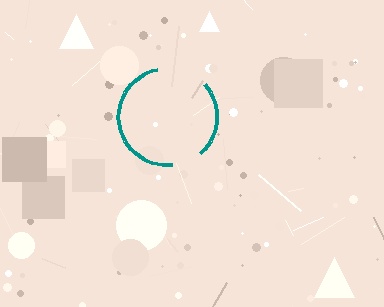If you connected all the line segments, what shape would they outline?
They would outline a circle.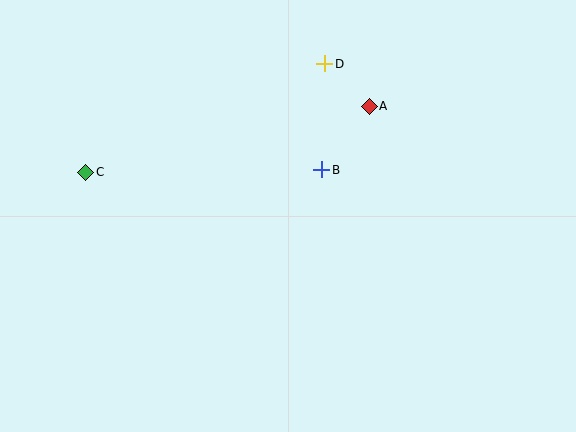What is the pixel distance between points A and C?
The distance between A and C is 291 pixels.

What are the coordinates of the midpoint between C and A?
The midpoint between C and A is at (228, 139).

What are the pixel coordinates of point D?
Point D is at (325, 64).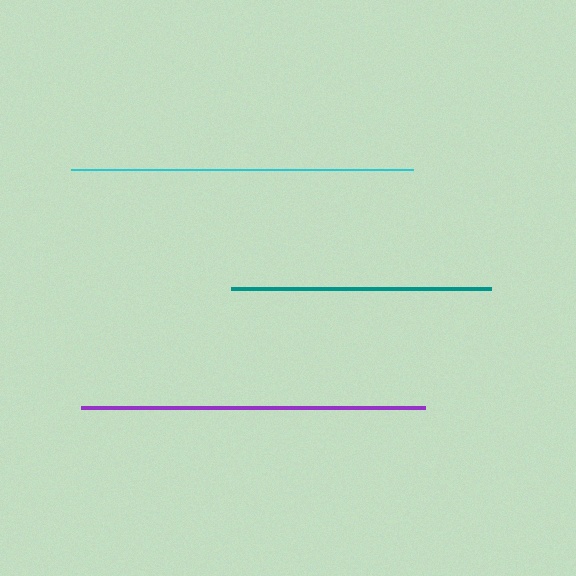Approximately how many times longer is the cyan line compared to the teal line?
The cyan line is approximately 1.3 times the length of the teal line.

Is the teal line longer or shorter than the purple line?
The purple line is longer than the teal line.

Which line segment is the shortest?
The teal line is the shortest at approximately 260 pixels.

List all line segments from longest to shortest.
From longest to shortest: purple, cyan, teal.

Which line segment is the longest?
The purple line is the longest at approximately 344 pixels.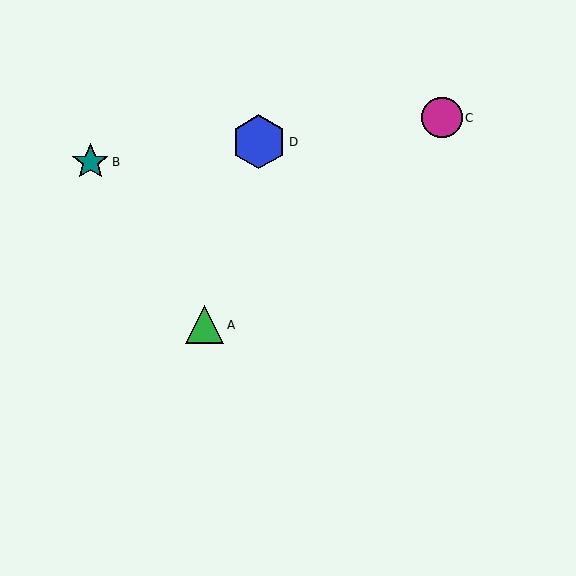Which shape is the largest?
The blue hexagon (labeled D) is the largest.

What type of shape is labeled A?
Shape A is a green triangle.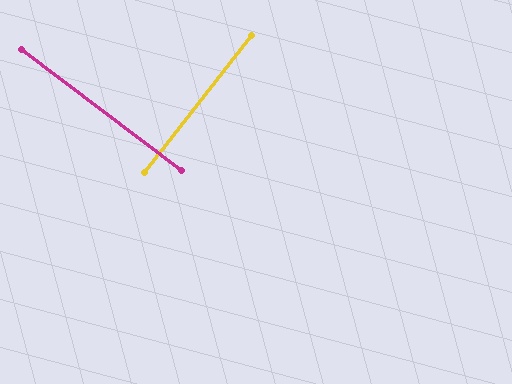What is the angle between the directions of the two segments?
Approximately 89 degrees.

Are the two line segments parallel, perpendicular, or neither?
Perpendicular — they meet at approximately 89°.